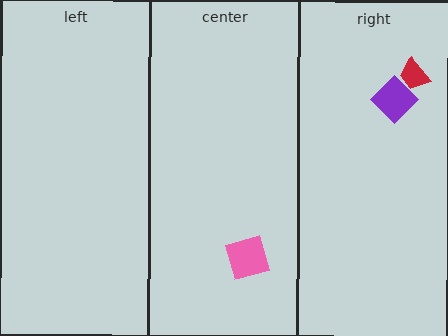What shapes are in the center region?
The pink square.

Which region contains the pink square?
The center region.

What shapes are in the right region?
The red trapezoid, the purple diamond.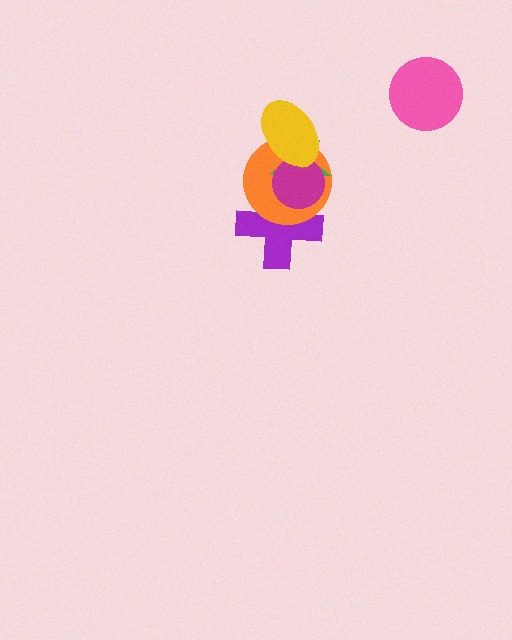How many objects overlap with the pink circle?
0 objects overlap with the pink circle.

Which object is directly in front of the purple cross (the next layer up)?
The orange circle is directly in front of the purple cross.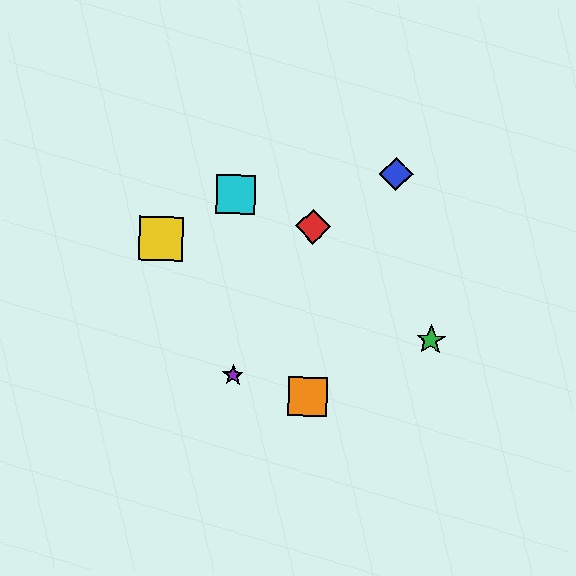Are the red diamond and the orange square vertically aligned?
Yes, both are at x≈313.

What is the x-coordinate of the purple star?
The purple star is at x≈233.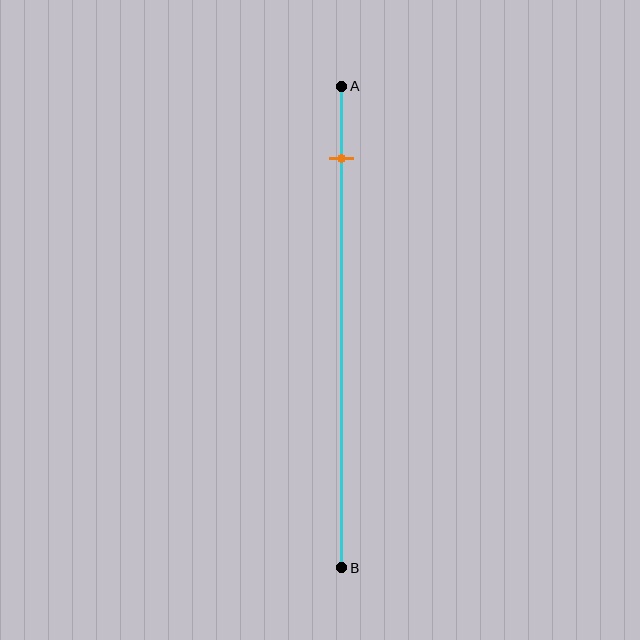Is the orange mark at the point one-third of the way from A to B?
No, the mark is at about 15% from A, not at the 33% one-third point.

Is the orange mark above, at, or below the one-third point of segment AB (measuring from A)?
The orange mark is above the one-third point of segment AB.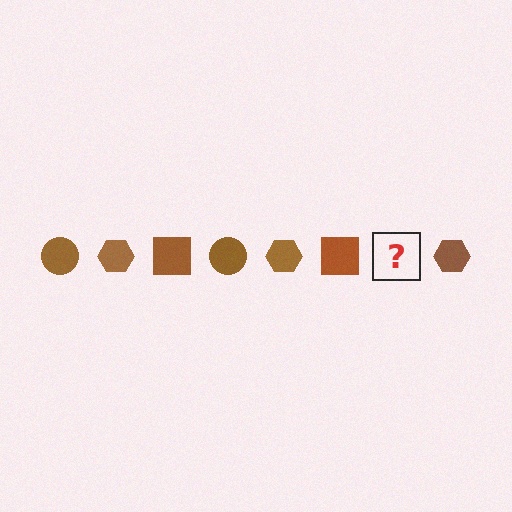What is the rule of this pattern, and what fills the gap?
The rule is that the pattern cycles through circle, hexagon, square shapes in brown. The gap should be filled with a brown circle.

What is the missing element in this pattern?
The missing element is a brown circle.